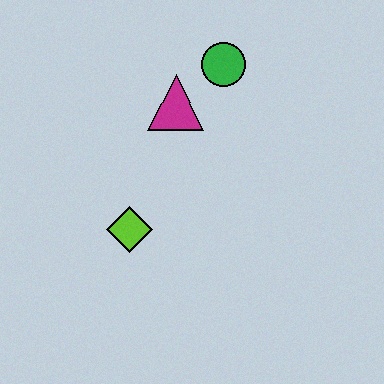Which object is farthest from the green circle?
The lime diamond is farthest from the green circle.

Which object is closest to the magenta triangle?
The green circle is closest to the magenta triangle.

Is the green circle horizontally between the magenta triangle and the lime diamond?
No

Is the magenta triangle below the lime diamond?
No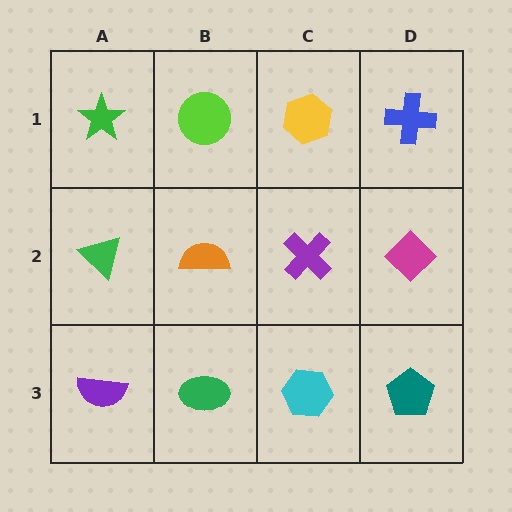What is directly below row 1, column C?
A purple cross.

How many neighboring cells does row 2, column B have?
4.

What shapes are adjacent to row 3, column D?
A magenta diamond (row 2, column D), a cyan hexagon (row 3, column C).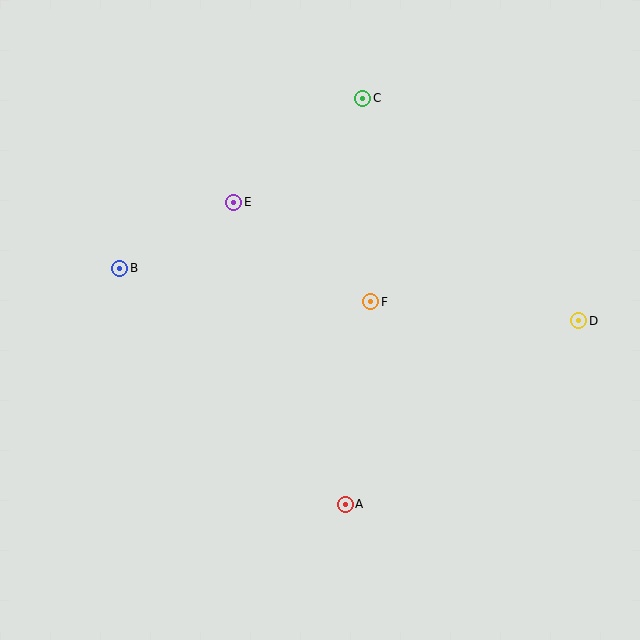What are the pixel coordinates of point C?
Point C is at (363, 98).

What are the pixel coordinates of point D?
Point D is at (579, 321).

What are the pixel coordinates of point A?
Point A is at (345, 504).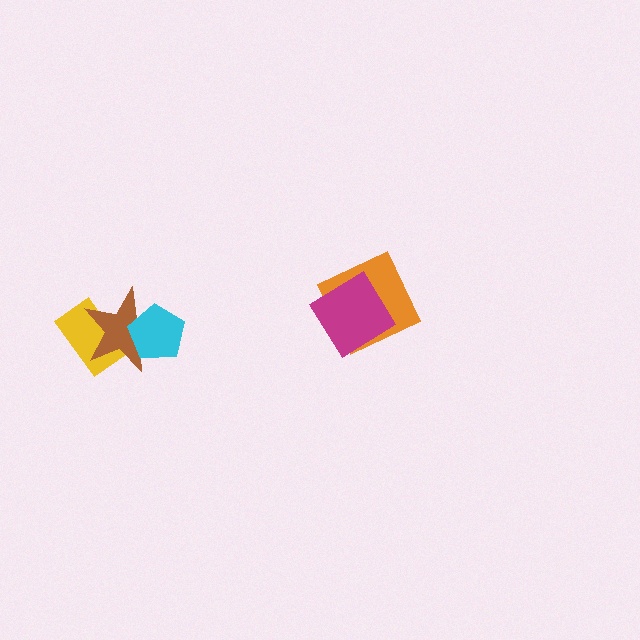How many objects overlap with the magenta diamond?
1 object overlaps with the magenta diamond.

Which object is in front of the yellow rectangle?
The brown star is in front of the yellow rectangle.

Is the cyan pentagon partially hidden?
No, no other shape covers it.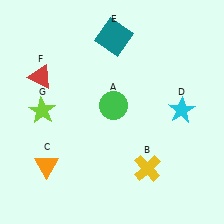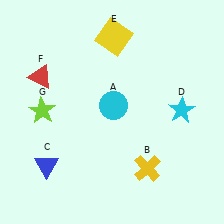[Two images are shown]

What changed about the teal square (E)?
In Image 1, E is teal. In Image 2, it changed to yellow.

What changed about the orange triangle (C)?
In Image 1, C is orange. In Image 2, it changed to blue.